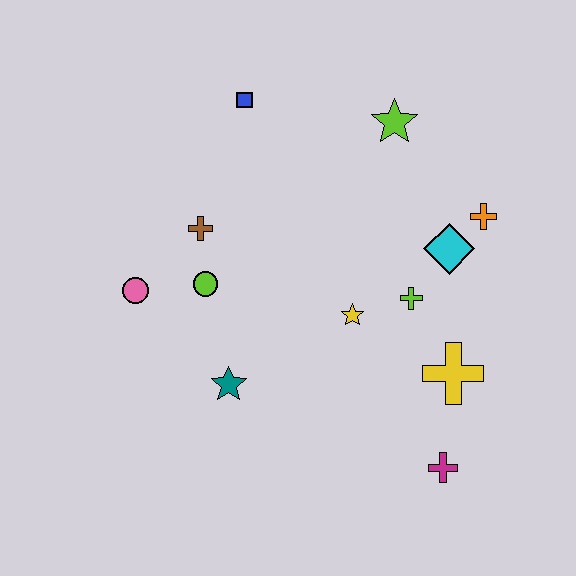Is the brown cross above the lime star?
No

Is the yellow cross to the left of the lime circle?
No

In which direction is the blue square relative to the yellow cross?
The blue square is above the yellow cross.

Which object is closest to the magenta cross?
The yellow cross is closest to the magenta cross.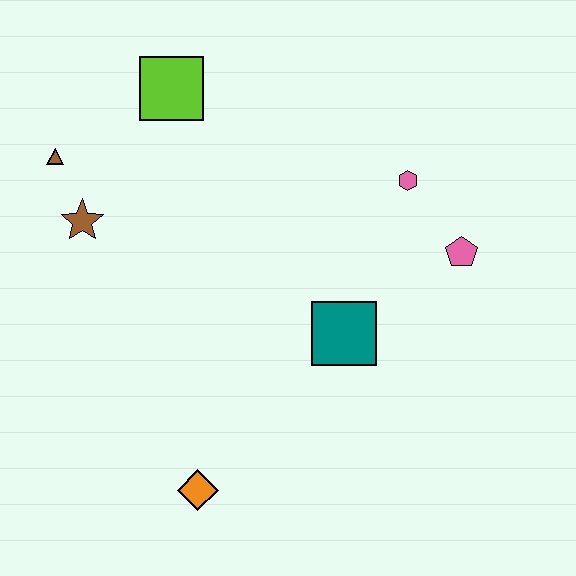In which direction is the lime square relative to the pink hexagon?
The lime square is to the left of the pink hexagon.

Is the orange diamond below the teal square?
Yes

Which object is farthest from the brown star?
The pink pentagon is farthest from the brown star.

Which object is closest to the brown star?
The brown triangle is closest to the brown star.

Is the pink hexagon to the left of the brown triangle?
No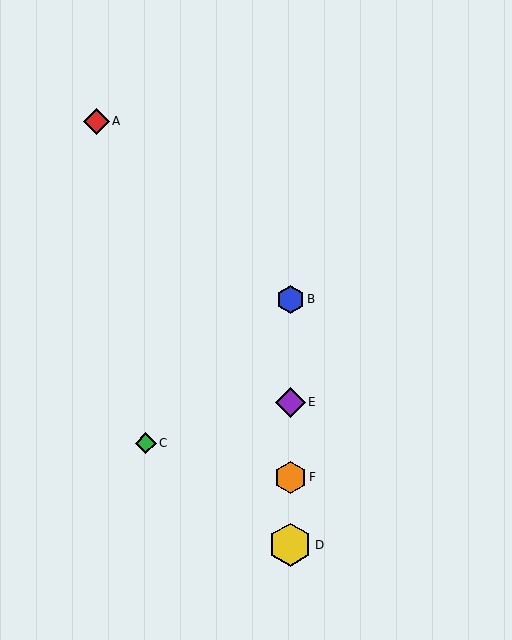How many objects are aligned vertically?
4 objects (B, D, E, F) are aligned vertically.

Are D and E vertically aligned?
Yes, both are at x≈290.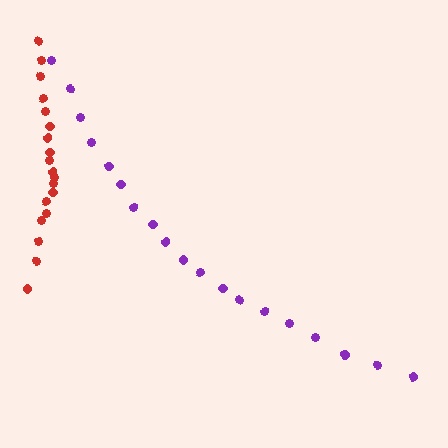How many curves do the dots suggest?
There are 2 distinct paths.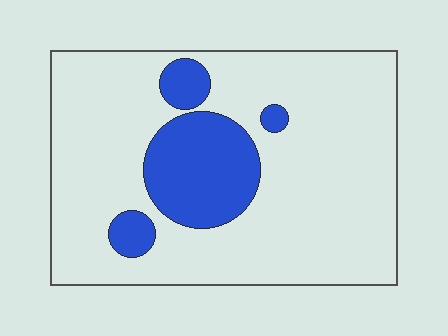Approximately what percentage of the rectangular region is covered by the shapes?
Approximately 20%.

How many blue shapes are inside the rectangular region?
4.